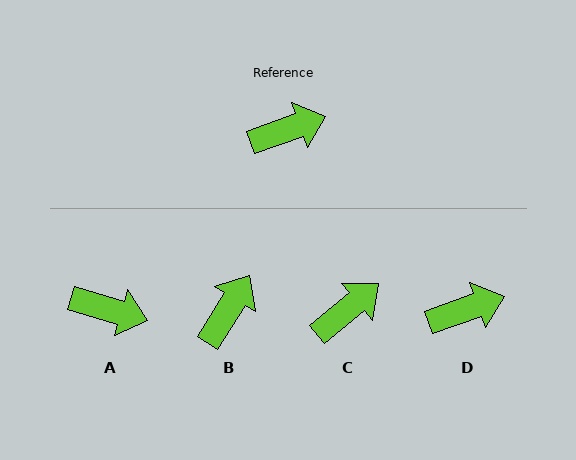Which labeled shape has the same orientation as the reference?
D.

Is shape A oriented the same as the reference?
No, it is off by about 36 degrees.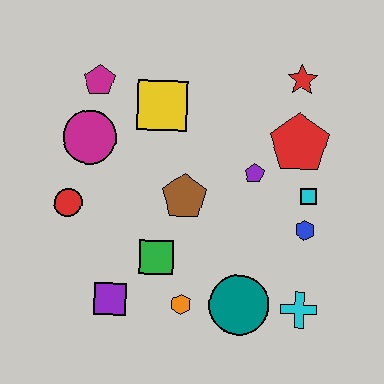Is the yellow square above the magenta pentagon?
No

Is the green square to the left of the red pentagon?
Yes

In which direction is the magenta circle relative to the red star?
The magenta circle is to the left of the red star.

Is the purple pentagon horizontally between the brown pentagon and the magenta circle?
No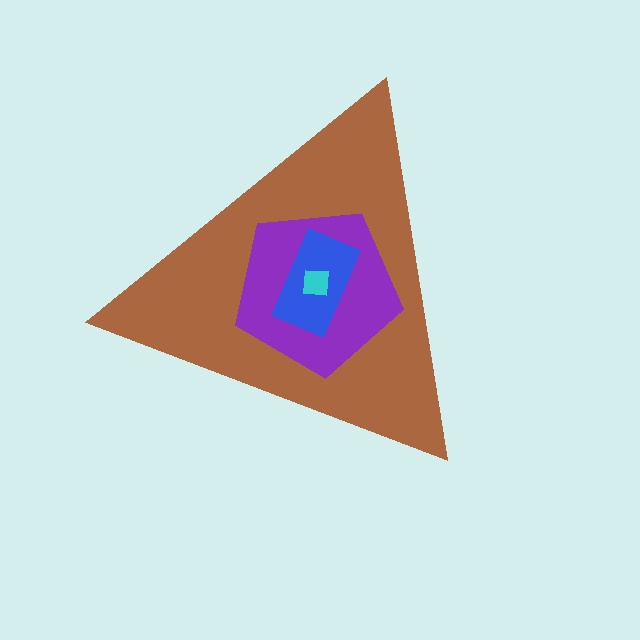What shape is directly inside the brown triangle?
The purple pentagon.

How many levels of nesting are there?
4.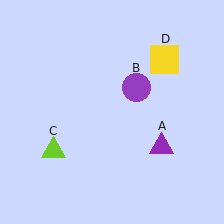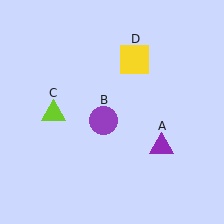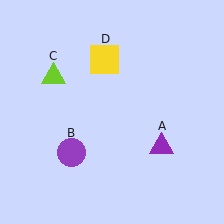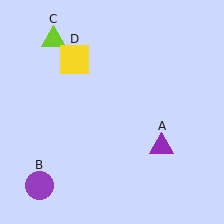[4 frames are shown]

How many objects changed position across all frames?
3 objects changed position: purple circle (object B), lime triangle (object C), yellow square (object D).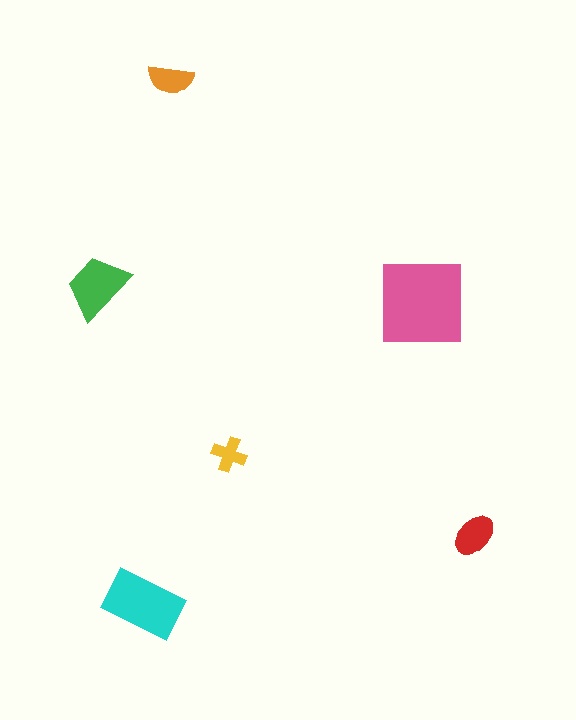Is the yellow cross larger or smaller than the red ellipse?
Smaller.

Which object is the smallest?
The yellow cross.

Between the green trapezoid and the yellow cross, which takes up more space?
The green trapezoid.